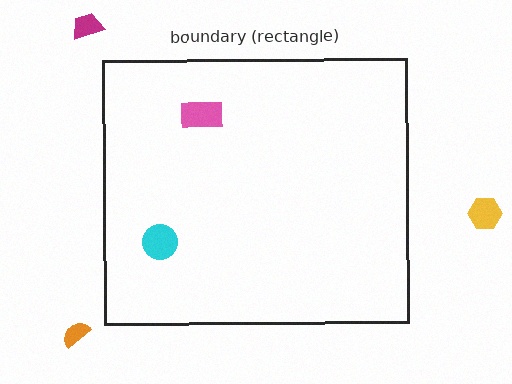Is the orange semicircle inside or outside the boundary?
Outside.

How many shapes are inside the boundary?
2 inside, 3 outside.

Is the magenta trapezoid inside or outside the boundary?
Outside.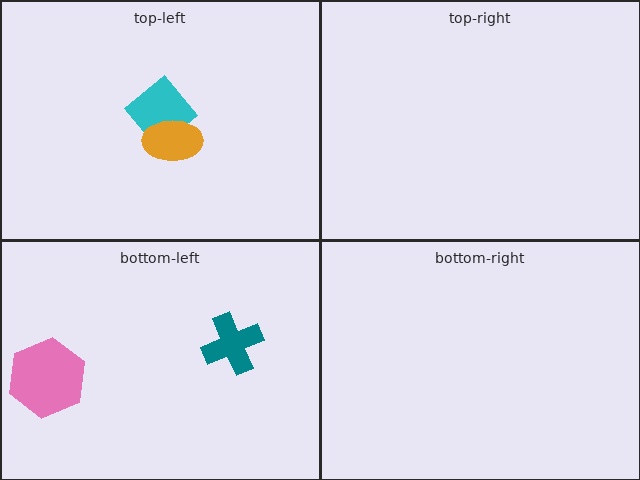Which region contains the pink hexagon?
The bottom-left region.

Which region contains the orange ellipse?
The top-left region.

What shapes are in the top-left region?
The cyan diamond, the orange ellipse.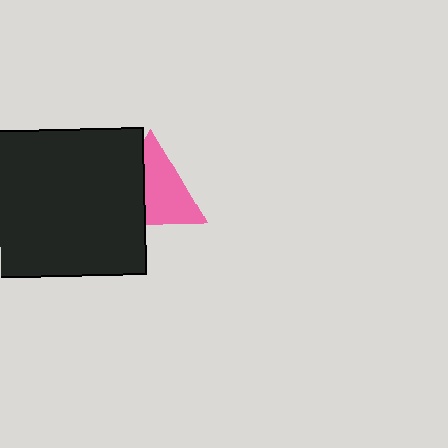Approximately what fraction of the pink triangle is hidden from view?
Roughly 38% of the pink triangle is hidden behind the black rectangle.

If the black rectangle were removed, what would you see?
You would see the complete pink triangle.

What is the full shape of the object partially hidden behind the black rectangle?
The partially hidden object is a pink triangle.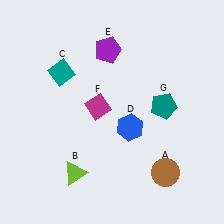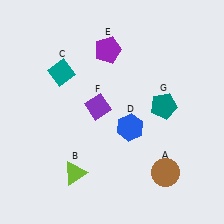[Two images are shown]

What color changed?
The diamond (F) changed from magenta in Image 1 to purple in Image 2.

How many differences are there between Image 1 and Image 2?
There is 1 difference between the two images.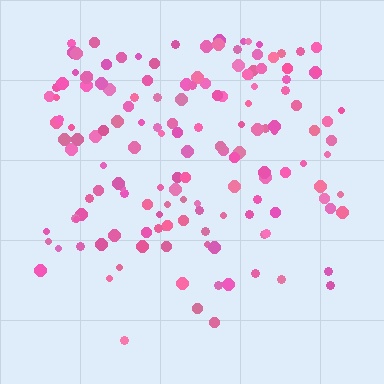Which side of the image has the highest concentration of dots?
The top.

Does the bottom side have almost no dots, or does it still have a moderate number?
Still a moderate number, just noticeably fewer than the top.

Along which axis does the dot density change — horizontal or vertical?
Vertical.